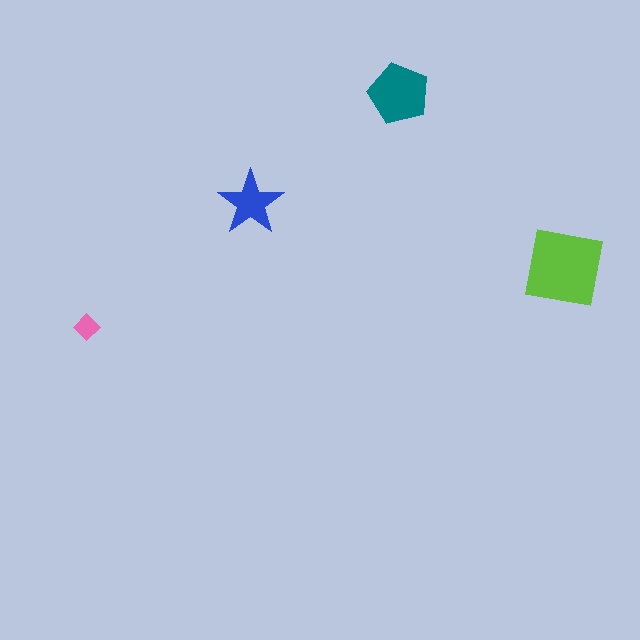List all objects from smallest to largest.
The pink diamond, the blue star, the teal pentagon, the lime square.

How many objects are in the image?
There are 4 objects in the image.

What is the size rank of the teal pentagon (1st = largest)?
2nd.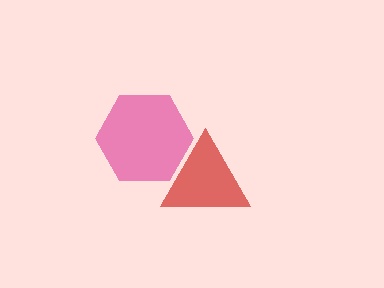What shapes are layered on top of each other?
The layered shapes are: a magenta hexagon, a red triangle.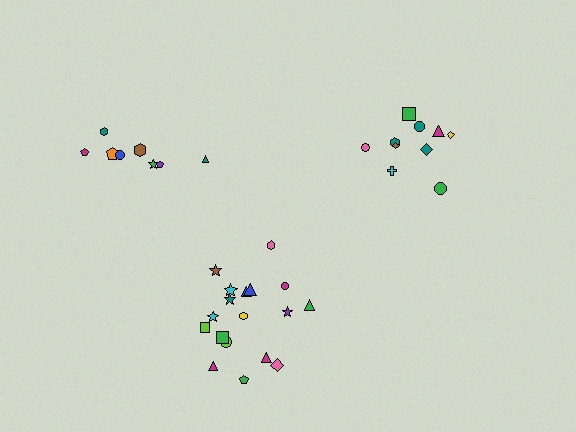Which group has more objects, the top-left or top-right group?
The top-right group.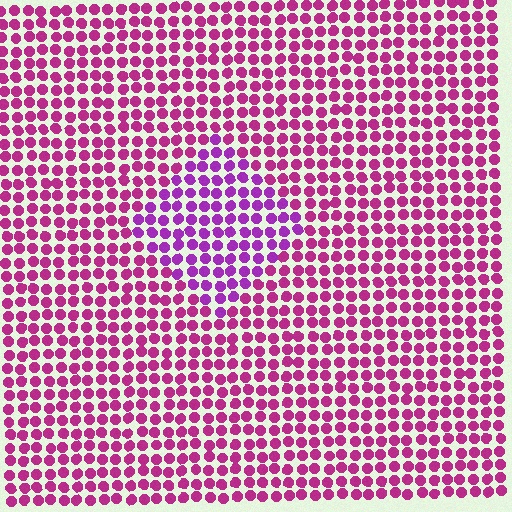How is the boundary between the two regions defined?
The boundary is defined purely by a slight shift in hue (about 29 degrees). Spacing, size, and orientation are identical on both sides.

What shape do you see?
I see a diamond.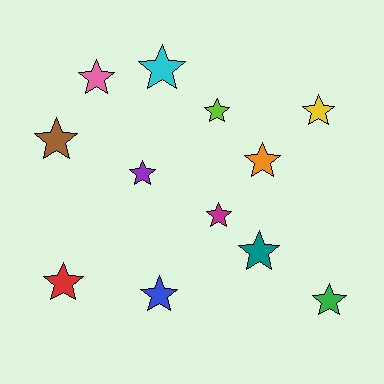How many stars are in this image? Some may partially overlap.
There are 12 stars.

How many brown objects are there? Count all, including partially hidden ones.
There is 1 brown object.